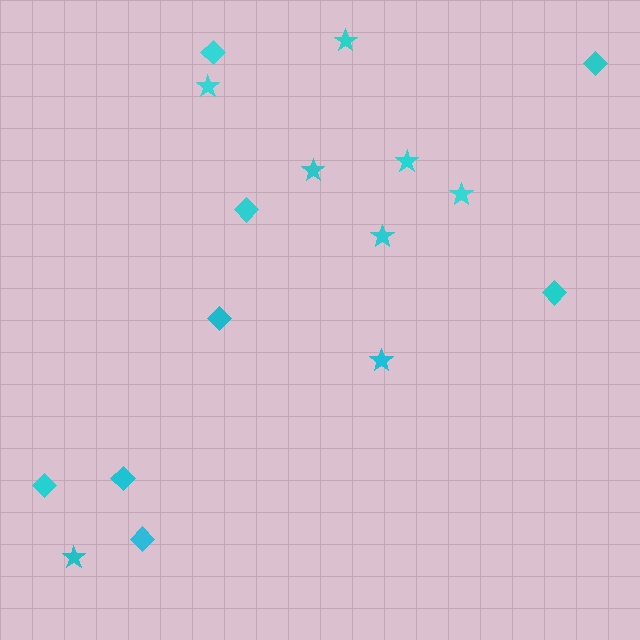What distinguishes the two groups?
There are 2 groups: one group of stars (8) and one group of diamonds (8).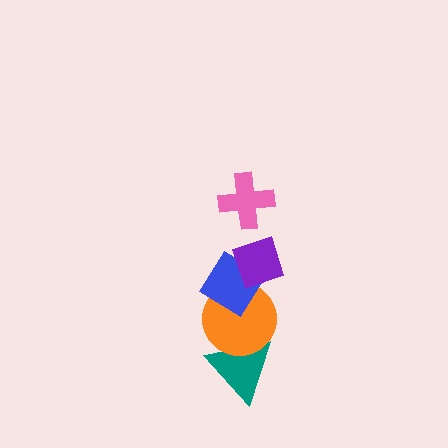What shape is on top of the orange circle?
The blue diamond is on top of the orange circle.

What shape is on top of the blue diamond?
The purple diamond is on top of the blue diamond.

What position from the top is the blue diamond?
The blue diamond is 3rd from the top.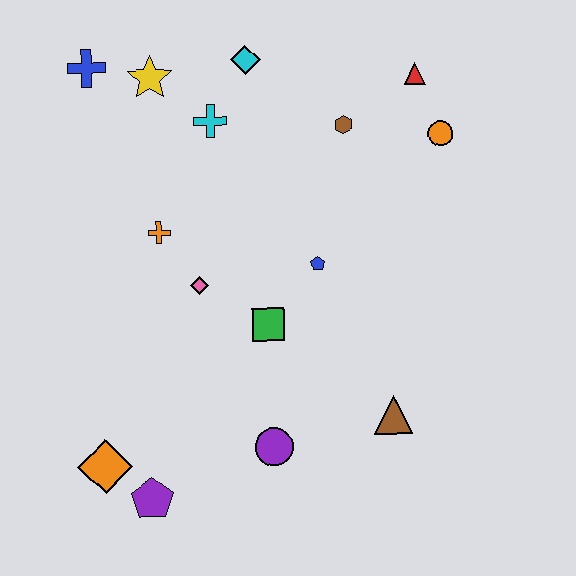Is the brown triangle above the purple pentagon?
Yes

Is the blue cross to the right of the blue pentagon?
No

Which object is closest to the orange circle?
The red triangle is closest to the orange circle.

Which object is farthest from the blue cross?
The brown triangle is farthest from the blue cross.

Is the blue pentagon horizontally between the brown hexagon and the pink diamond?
Yes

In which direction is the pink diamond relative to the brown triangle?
The pink diamond is to the left of the brown triangle.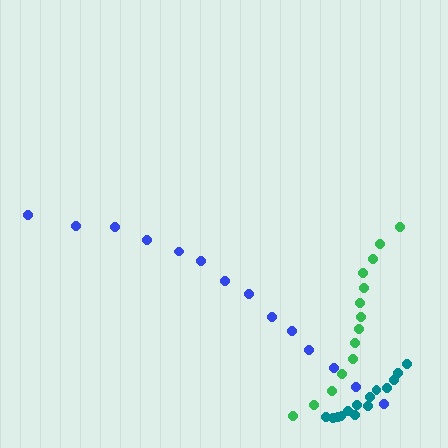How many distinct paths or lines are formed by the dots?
There are 3 distinct paths.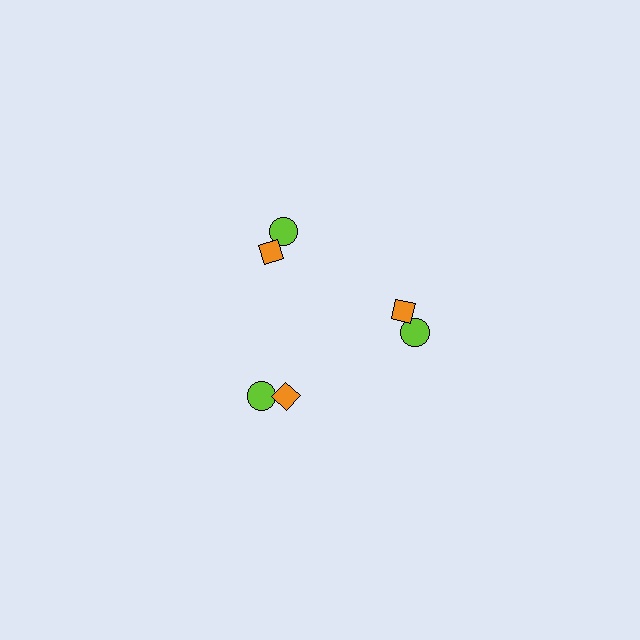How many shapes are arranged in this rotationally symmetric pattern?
There are 6 shapes, arranged in 3 groups of 2.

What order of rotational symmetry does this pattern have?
This pattern has 3-fold rotational symmetry.